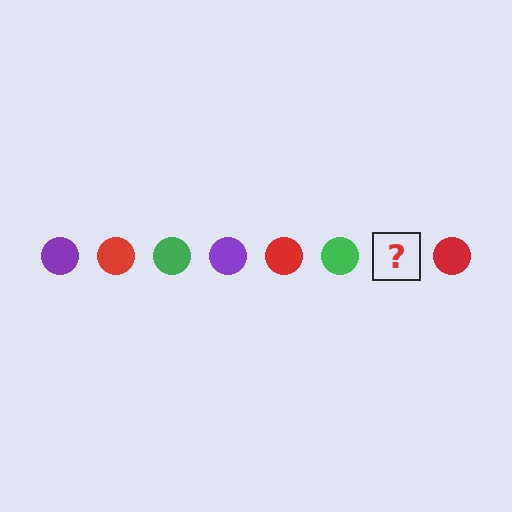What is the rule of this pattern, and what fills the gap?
The rule is that the pattern cycles through purple, red, green circles. The gap should be filled with a purple circle.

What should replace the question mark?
The question mark should be replaced with a purple circle.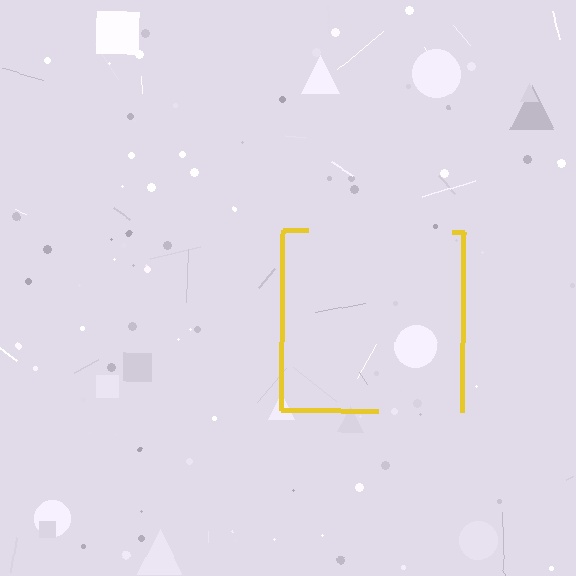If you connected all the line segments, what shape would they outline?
They would outline a square.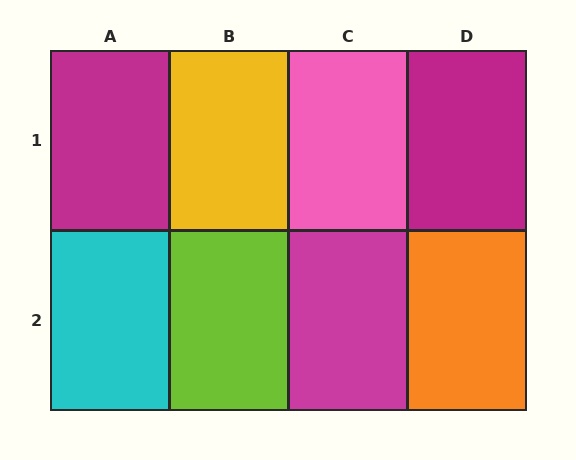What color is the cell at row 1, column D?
Magenta.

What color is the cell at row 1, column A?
Magenta.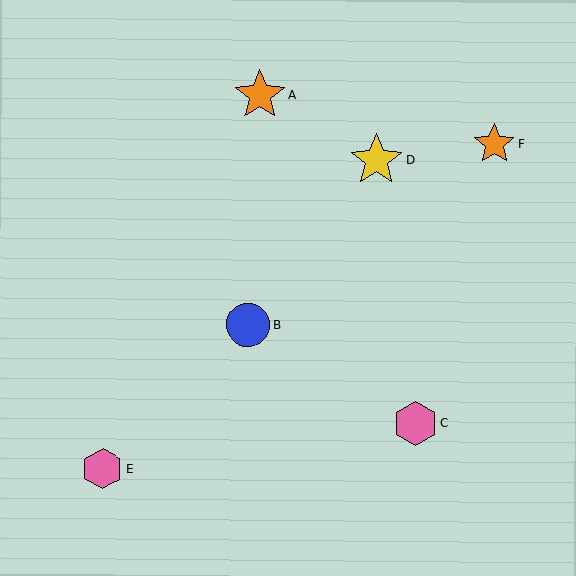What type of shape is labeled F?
Shape F is an orange star.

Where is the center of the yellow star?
The center of the yellow star is at (376, 160).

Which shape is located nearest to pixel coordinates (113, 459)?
The pink hexagon (labeled E) at (103, 469) is nearest to that location.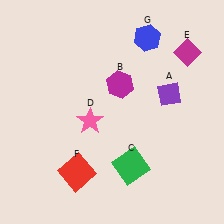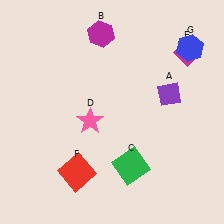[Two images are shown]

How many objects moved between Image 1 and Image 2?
2 objects moved between the two images.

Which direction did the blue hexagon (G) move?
The blue hexagon (G) moved right.